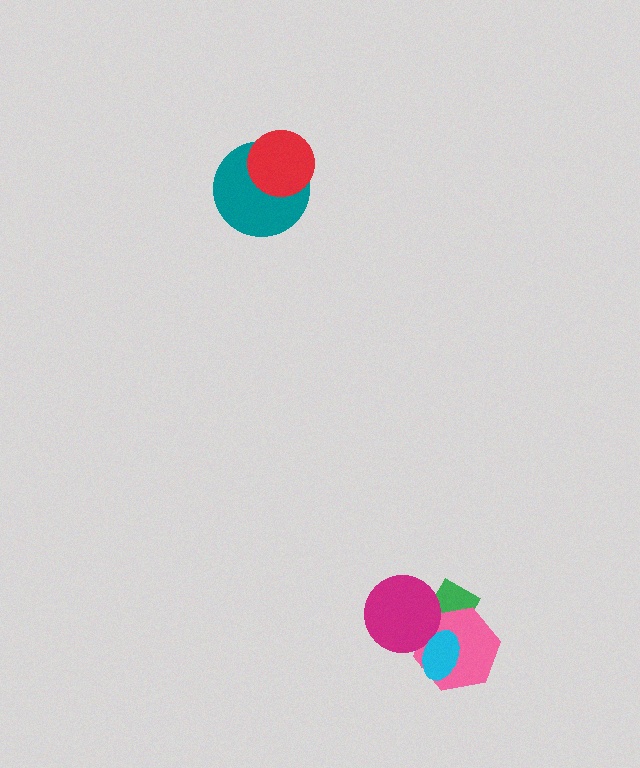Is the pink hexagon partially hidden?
Yes, it is partially covered by another shape.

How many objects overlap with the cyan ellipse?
4 objects overlap with the cyan ellipse.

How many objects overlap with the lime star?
4 objects overlap with the lime star.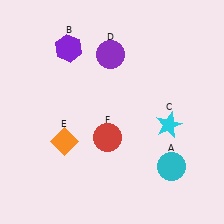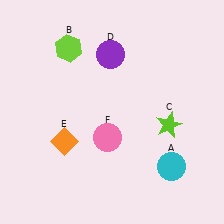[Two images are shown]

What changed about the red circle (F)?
In Image 1, F is red. In Image 2, it changed to pink.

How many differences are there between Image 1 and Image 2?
There are 3 differences between the two images.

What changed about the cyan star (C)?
In Image 1, C is cyan. In Image 2, it changed to lime.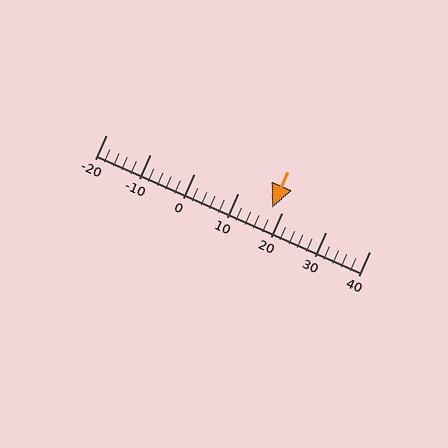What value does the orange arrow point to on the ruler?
The orange arrow points to approximately 18.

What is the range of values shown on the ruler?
The ruler shows values from -20 to 40.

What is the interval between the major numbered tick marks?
The major tick marks are spaced 10 units apart.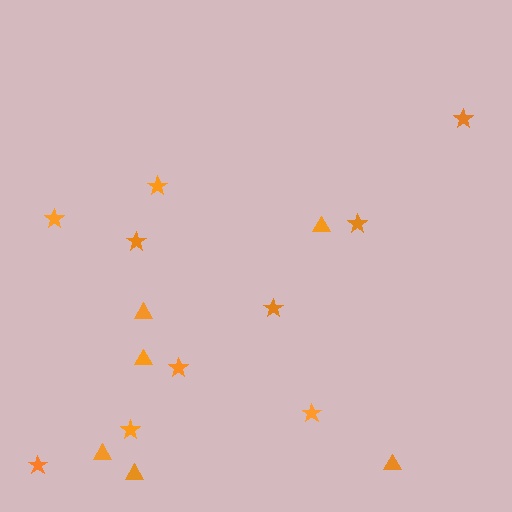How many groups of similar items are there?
There are 2 groups: one group of triangles (6) and one group of stars (10).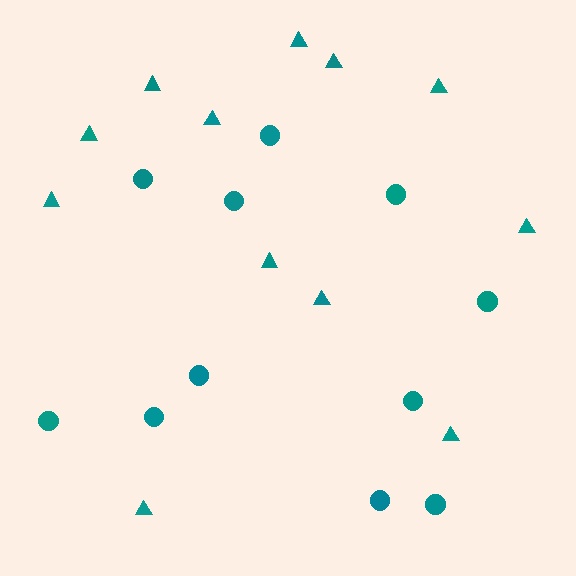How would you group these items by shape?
There are 2 groups: one group of triangles (12) and one group of circles (11).